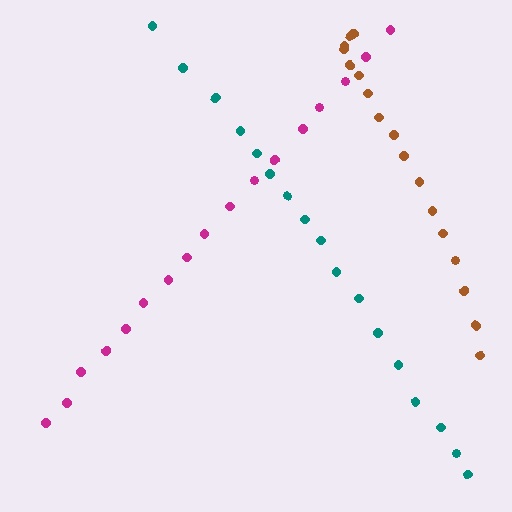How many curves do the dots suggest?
There are 3 distinct paths.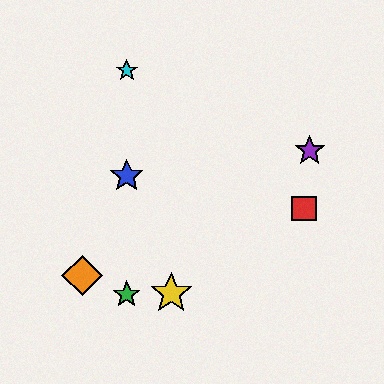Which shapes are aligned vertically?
The blue star, the green star, the cyan star are aligned vertically.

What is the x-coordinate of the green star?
The green star is at x≈127.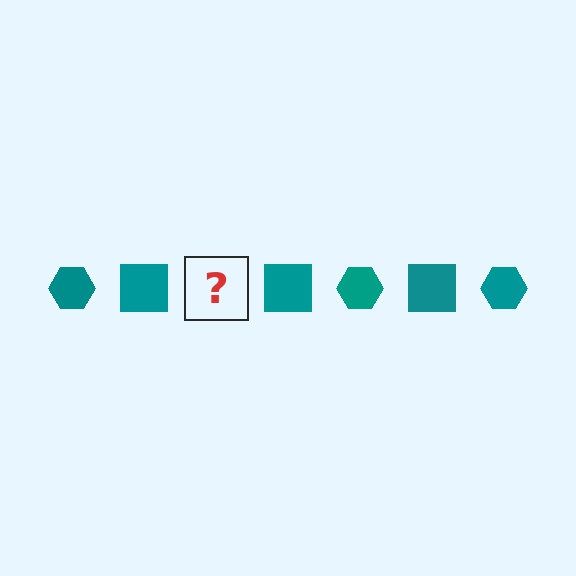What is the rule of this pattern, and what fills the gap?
The rule is that the pattern cycles through hexagon, square shapes in teal. The gap should be filled with a teal hexagon.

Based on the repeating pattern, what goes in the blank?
The blank should be a teal hexagon.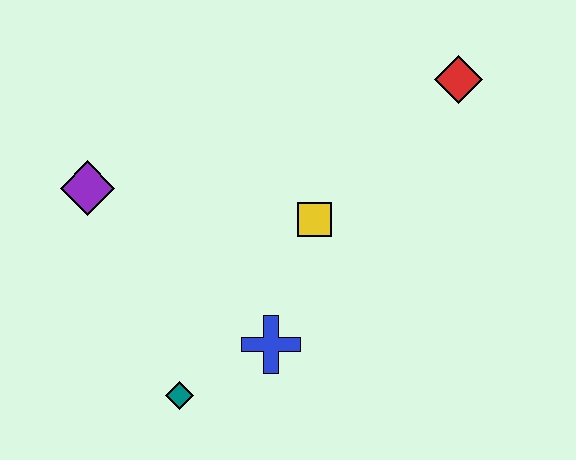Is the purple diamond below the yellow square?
No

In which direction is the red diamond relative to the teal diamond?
The red diamond is above the teal diamond.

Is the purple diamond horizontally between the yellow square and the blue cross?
No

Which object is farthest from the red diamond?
The teal diamond is farthest from the red diamond.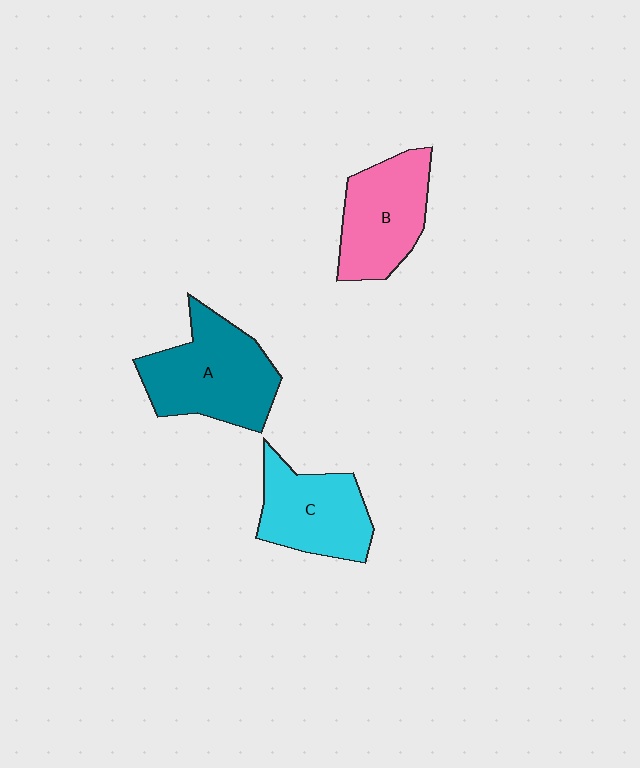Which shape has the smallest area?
Shape C (cyan).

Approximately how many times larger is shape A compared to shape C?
Approximately 1.3 times.